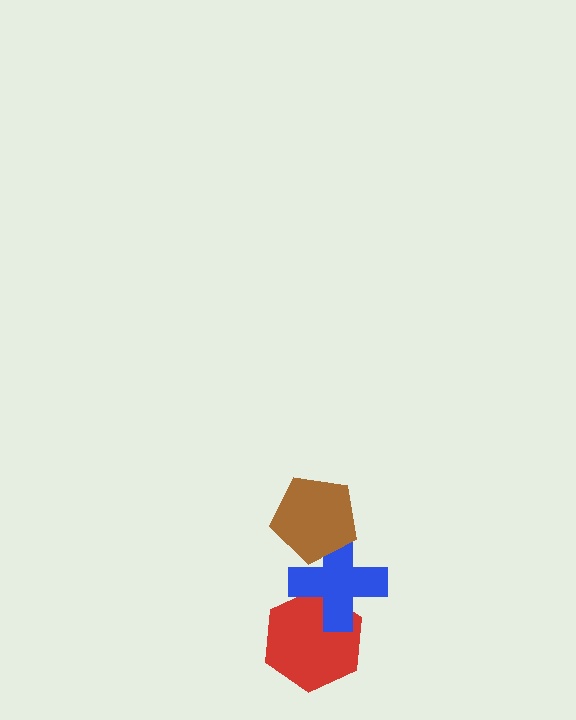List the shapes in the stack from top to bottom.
From top to bottom: the brown pentagon, the blue cross, the red hexagon.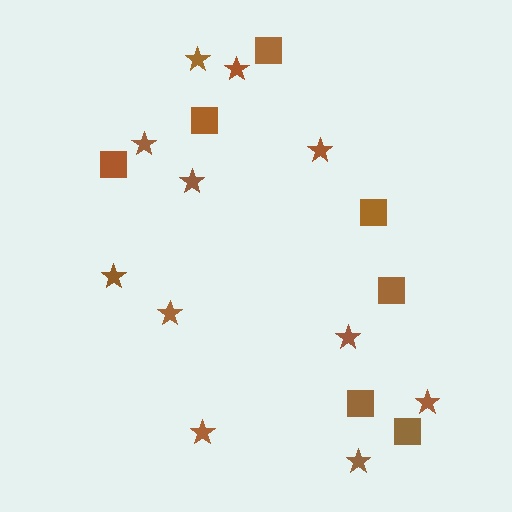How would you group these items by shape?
There are 2 groups: one group of stars (11) and one group of squares (7).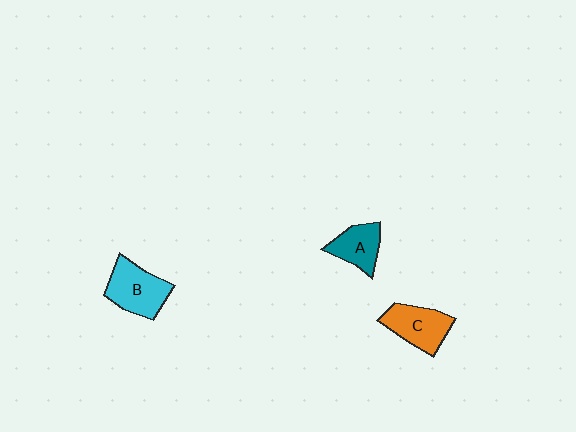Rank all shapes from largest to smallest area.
From largest to smallest: B (cyan), C (orange), A (teal).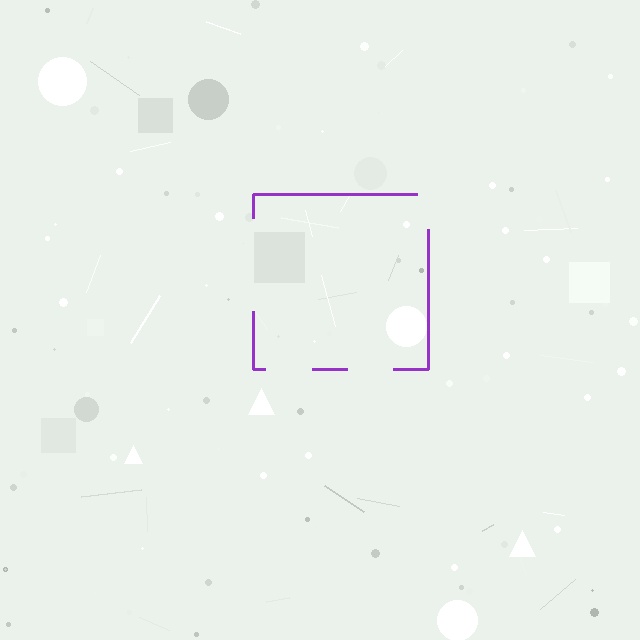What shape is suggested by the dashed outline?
The dashed outline suggests a square.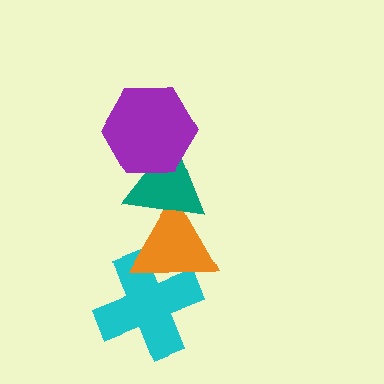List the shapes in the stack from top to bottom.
From top to bottom: the purple hexagon, the teal triangle, the orange triangle, the cyan cross.